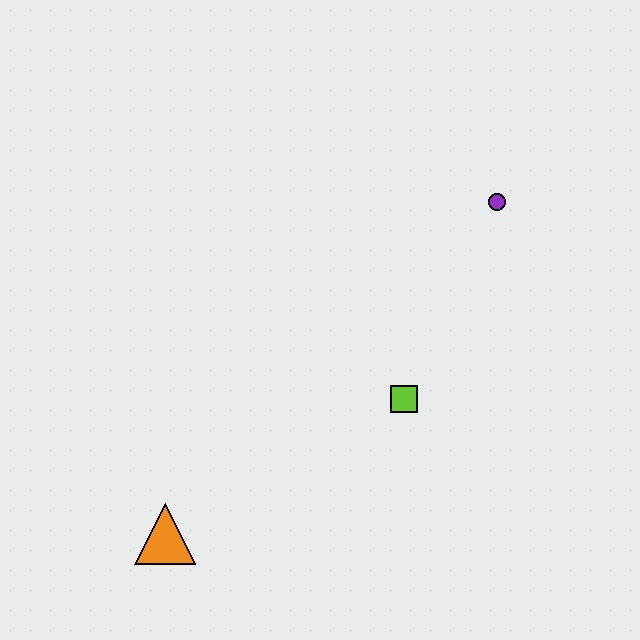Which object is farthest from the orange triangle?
The purple circle is farthest from the orange triangle.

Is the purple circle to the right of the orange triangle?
Yes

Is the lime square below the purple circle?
Yes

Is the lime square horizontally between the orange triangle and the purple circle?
Yes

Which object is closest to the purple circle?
The lime square is closest to the purple circle.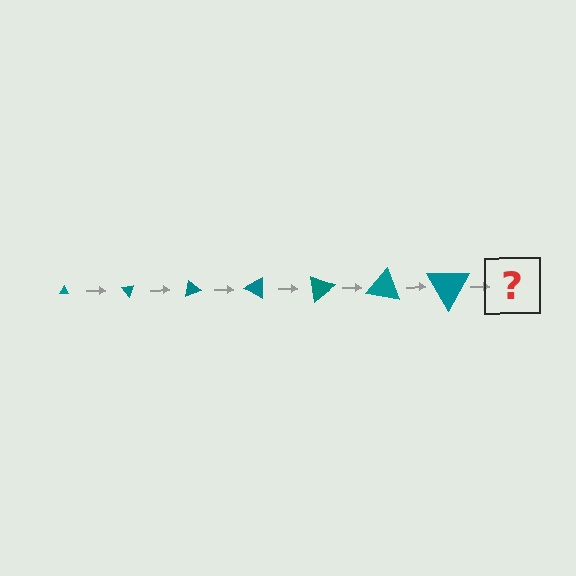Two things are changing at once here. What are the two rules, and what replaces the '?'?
The two rules are that the triangle grows larger each step and it rotates 50 degrees each step. The '?' should be a triangle, larger than the previous one and rotated 350 degrees from the start.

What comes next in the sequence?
The next element should be a triangle, larger than the previous one and rotated 350 degrees from the start.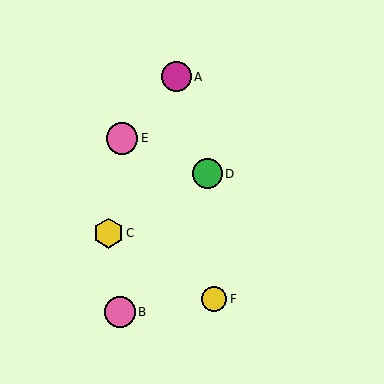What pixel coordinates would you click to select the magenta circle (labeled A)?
Click at (176, 77) to select the magenta circle A.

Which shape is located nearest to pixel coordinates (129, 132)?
The pink circle (labeled E) at (122, 138) is nearest to that location.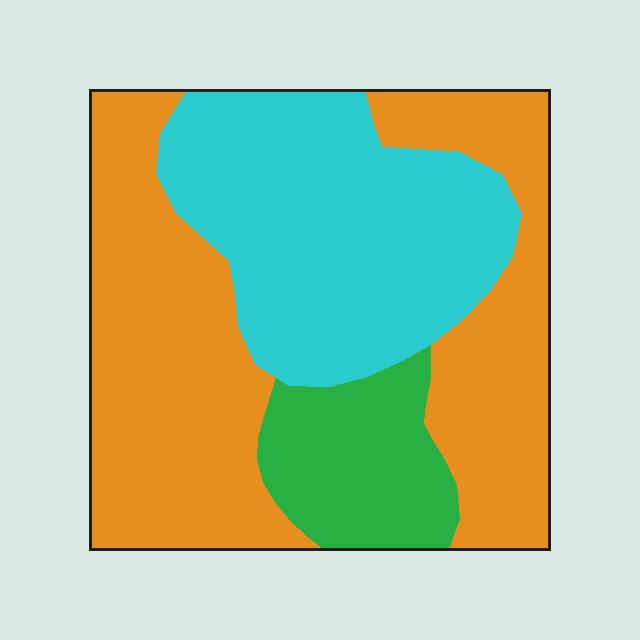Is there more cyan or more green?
Cyan.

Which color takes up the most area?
Orange, at roughly 50%.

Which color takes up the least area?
Green, at roughly 15%.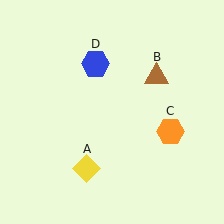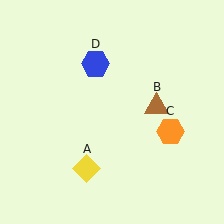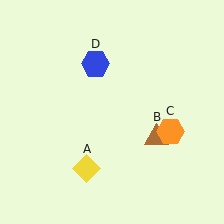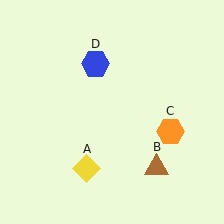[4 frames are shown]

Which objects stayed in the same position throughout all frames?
Yellow diamond (object A) and orange hexagon (object C) and blue hexagon (object D) remained stationary.